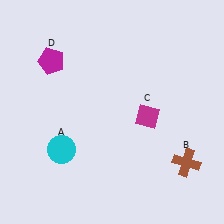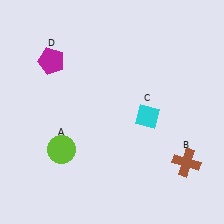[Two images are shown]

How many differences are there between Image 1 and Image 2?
There are 2 differences between the two images.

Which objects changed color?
A changed from cyan to lime. C changed from magenta to cyan.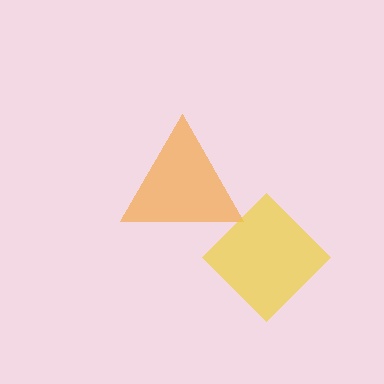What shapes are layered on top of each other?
The layered shapes are: an orange triangle, a yellow diamond.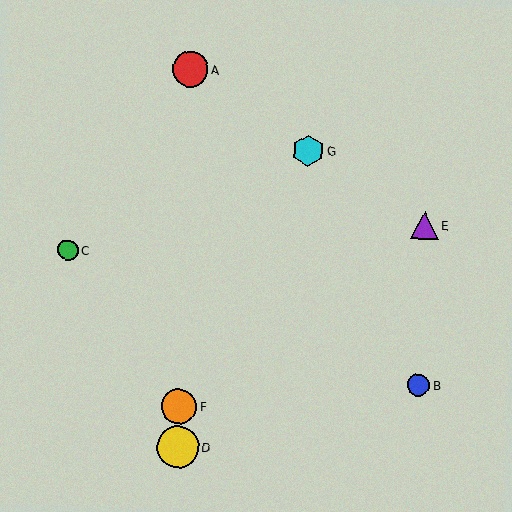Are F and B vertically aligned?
No, F is at x≈179 and B is at x≈419.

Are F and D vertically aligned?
Yes, both are at x≈179.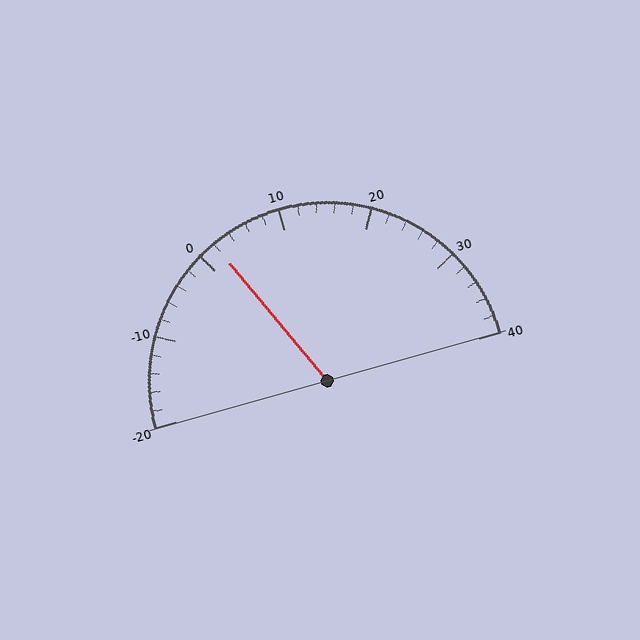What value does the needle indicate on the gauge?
The needle indicates approximately 2.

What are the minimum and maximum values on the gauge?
The gauge ranges from -20 to 40.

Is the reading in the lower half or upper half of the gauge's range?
The reading is in the lower half of the range (-20 to 40).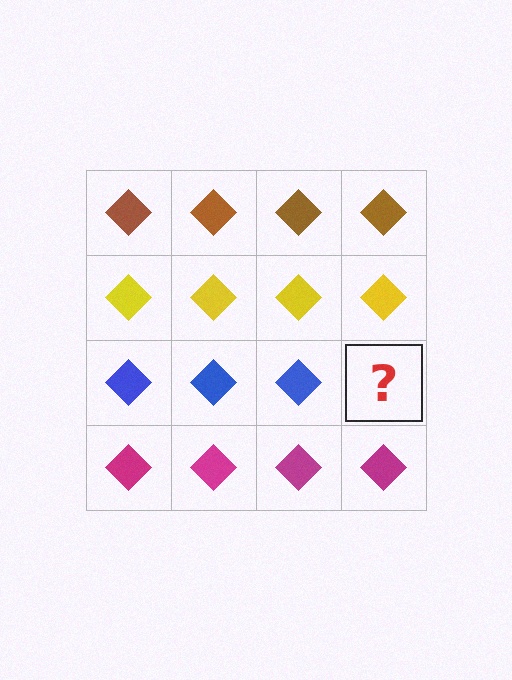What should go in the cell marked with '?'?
The missing cell should contain a blue diamond.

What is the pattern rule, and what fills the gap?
The rule is that each row has a consistent color. The gap should be filled with a blue diamond.